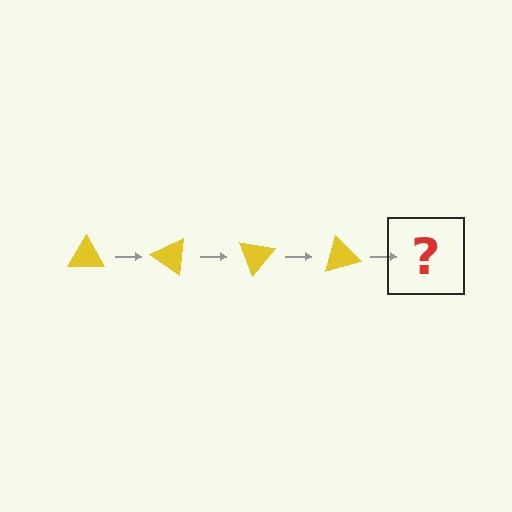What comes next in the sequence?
The next element should be a yellow triangle rotated 140 degrees.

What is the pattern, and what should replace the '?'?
The pattern is that the triangle rotates 35 degrees each step. The '?' should be a yellow triangle rotated 140 degrees.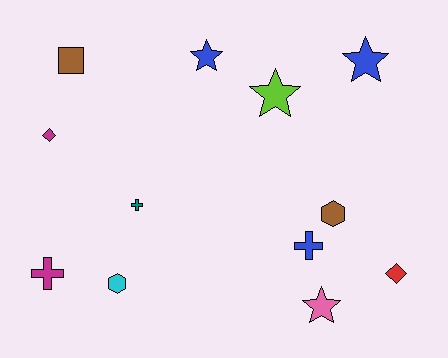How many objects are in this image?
There are 12 objects.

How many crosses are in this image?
There are 3 crosses.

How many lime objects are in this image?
There is 1 lime object.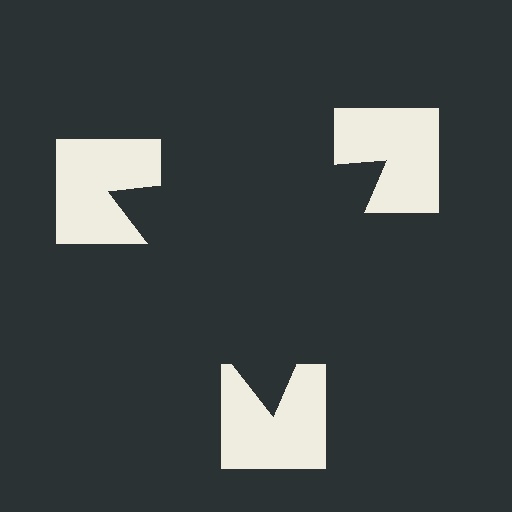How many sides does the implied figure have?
3 sides.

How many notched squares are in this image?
There are 3 — one at each vertex of the illusory triangle.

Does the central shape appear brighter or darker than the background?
It typically appears slightly darker than the background, even though no actual brightness change is drawn.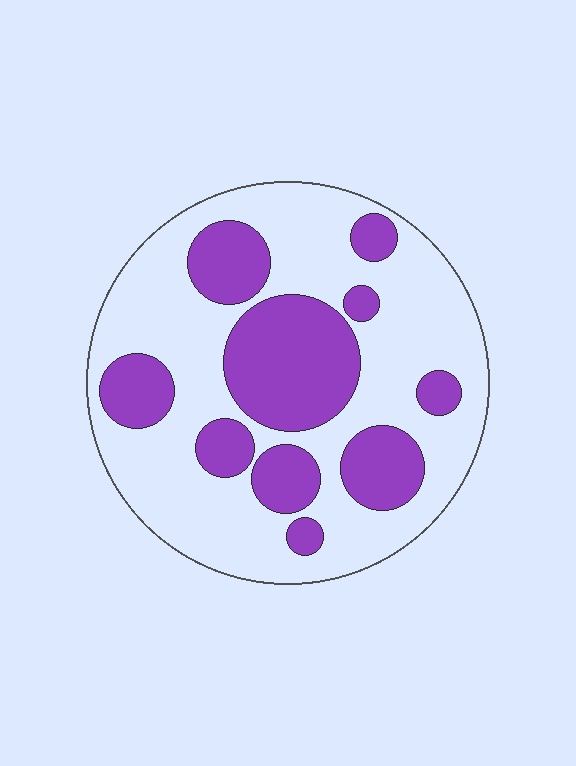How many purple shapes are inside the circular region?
10.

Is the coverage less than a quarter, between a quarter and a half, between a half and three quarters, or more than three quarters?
Between a quarter and a half.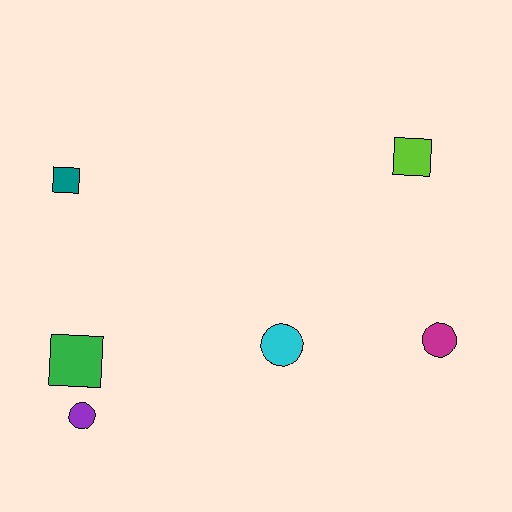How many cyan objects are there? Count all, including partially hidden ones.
There is 1 cyan object.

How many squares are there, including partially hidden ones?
There are 3 squares.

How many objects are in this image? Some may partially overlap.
There are 6 objects.